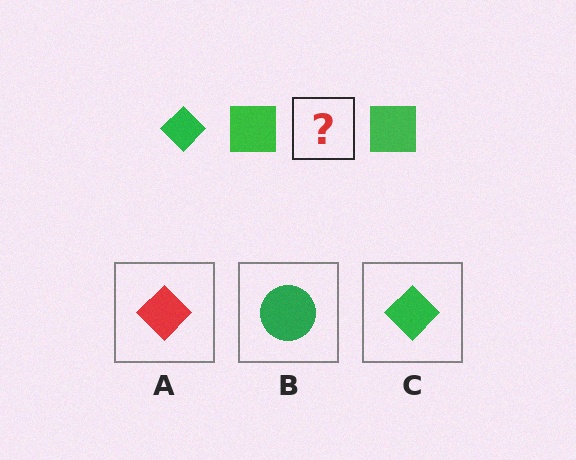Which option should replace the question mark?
Option C.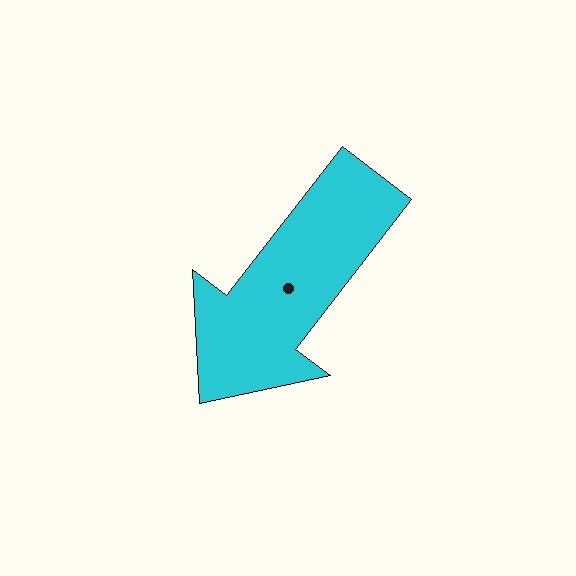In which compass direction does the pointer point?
Southwest.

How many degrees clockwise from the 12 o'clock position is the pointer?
Approximately 218 degrees.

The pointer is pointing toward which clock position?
Roughly 7 o'clock.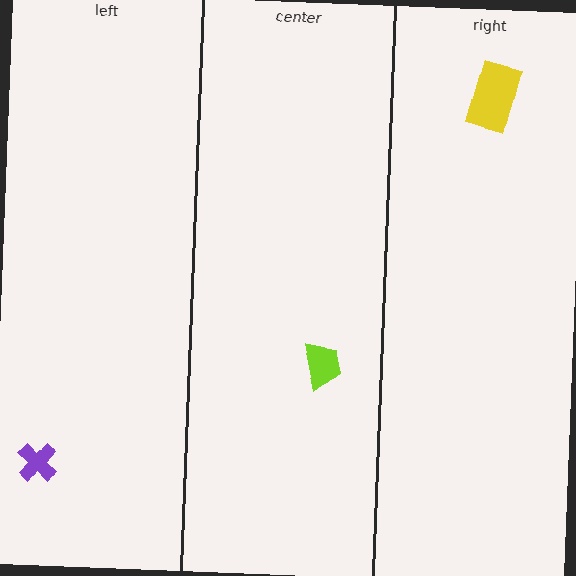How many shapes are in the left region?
1.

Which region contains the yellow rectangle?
The right region.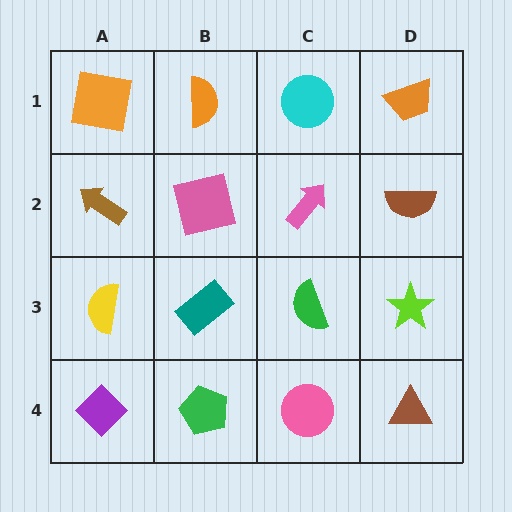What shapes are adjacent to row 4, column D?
A lime star (row 3, column D), a pink circle (row 4, column C).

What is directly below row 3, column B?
A green pentagon.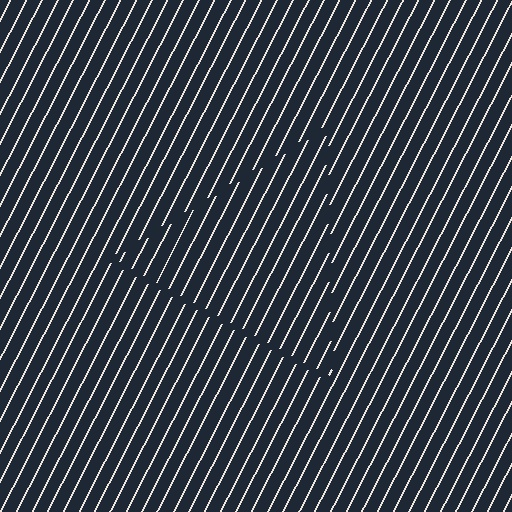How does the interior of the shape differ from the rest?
The interior of the shape contains the same grating, shifted by half a period — the contour is defined by the phase discontinuity where line-ends from the inner and outer gratings abut.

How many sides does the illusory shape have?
3 sides — the line-ends trace a triangle.